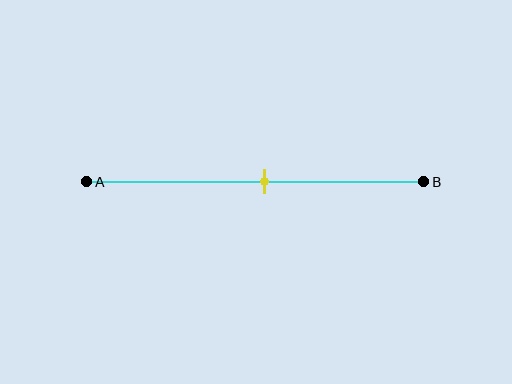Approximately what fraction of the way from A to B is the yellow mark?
The yellow mark is approximately 55% of the way from A to B.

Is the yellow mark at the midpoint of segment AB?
Yes, the mark is approximately at the midpoint.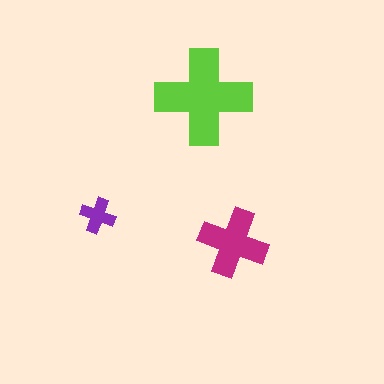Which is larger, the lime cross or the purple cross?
The lime one.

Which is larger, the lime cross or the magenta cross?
The lime one.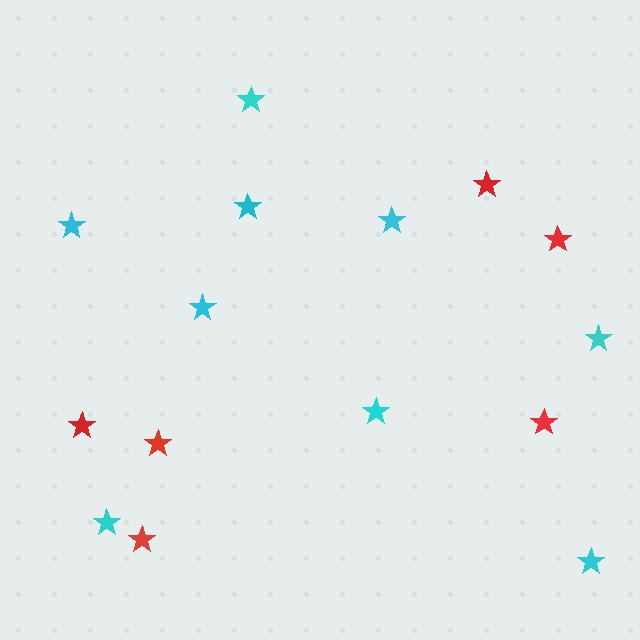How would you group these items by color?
There are 2 groups: one group of red stars (6) and one group of cyan stars (9).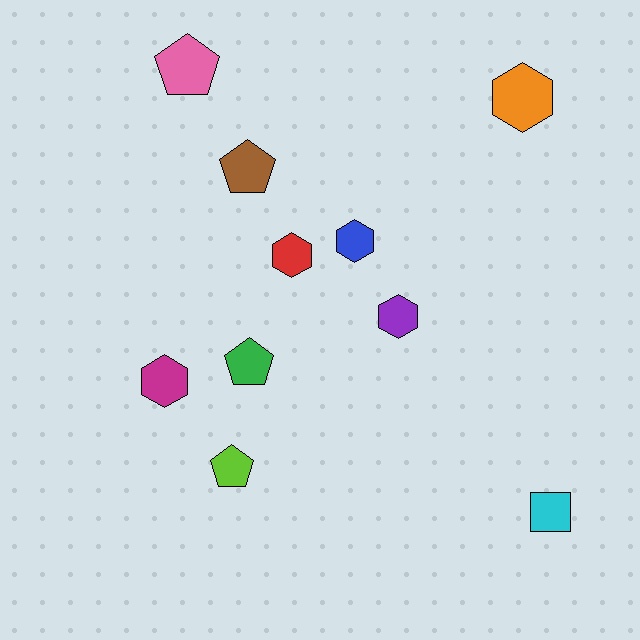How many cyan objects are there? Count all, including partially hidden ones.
There is 1 cyan object.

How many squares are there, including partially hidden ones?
There is 1 square.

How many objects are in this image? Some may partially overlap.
There are 10 objects.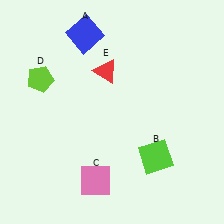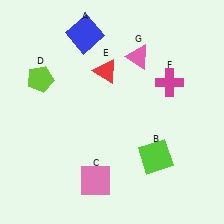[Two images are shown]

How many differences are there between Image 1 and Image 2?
There are 2 differences between the two images.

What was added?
A magenta cross (F), a pink triangle (G) were added in Image 2.